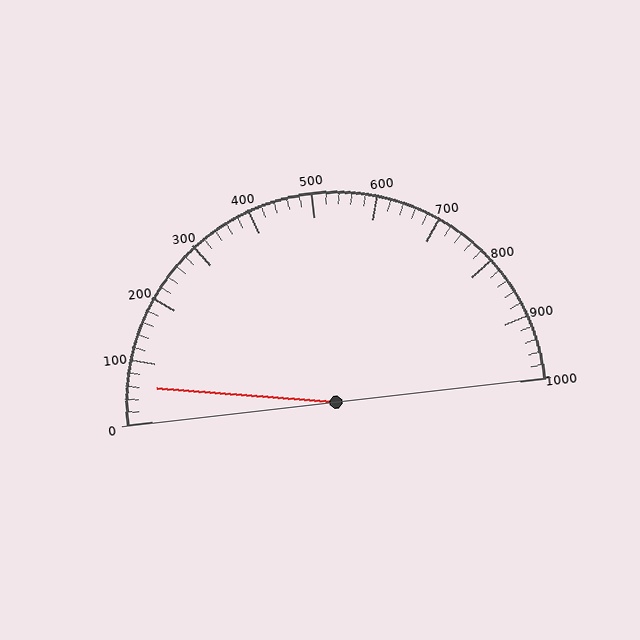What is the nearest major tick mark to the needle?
The nearest major tick mark is 100.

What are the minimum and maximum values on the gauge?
The gauge ranges from 0 to 1000.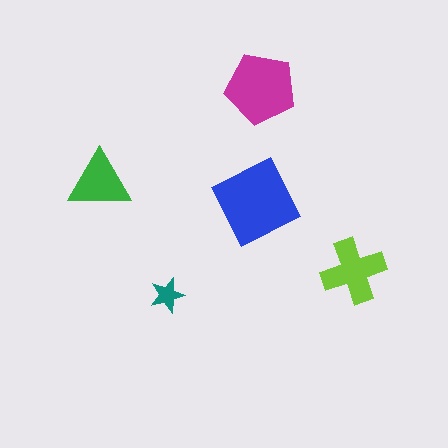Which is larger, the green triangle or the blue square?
The blue square.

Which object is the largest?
The blue square.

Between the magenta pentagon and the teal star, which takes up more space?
The magenta pentagon.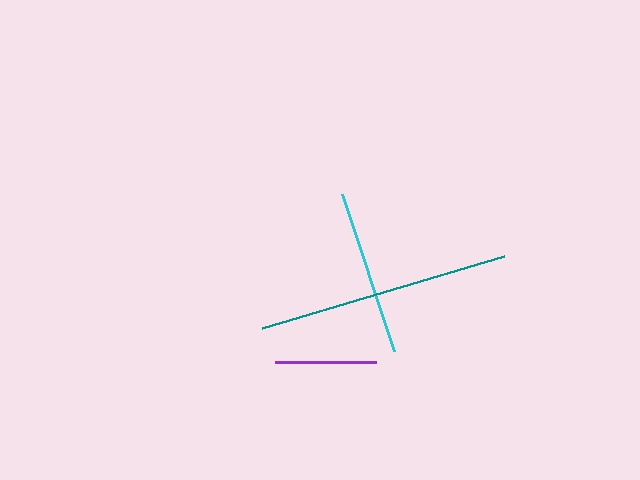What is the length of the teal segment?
The teal segment is approximately 252 pixels long.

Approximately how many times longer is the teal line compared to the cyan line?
The teal line is approximately 1.5 times the length of the cyan line.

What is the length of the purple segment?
The purple segment is approximately 101 pixels long.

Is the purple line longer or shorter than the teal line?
The teal line is longer than the purple line.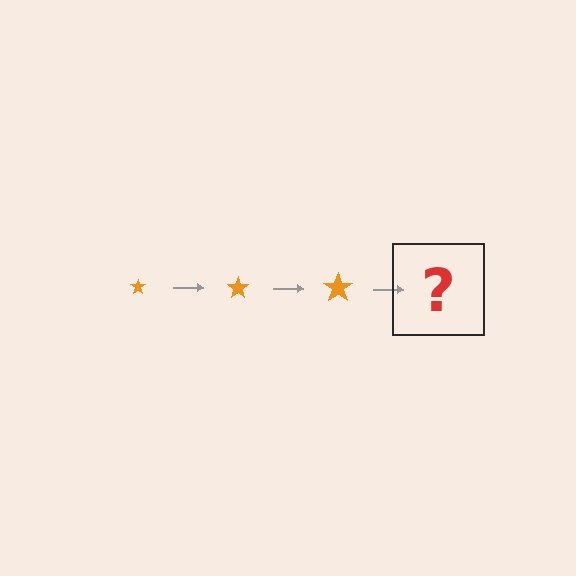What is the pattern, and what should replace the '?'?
The pattern is that the star gets progressively larger each step. The '?' should be an orange star, larger than the previous one.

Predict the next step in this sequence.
The next step is an orange star, larger than the previous one.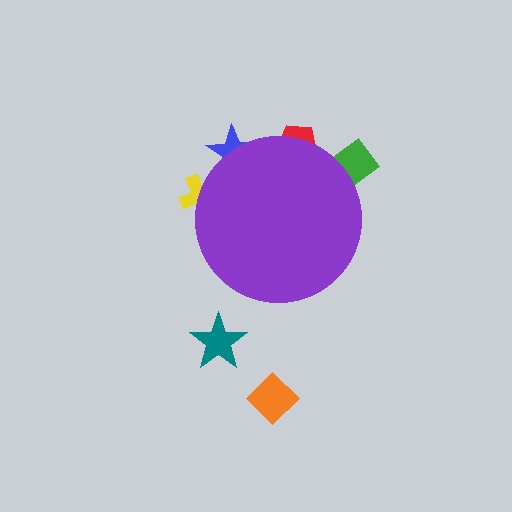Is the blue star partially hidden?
Yes, the blue star is partially hidden behind the purple circle.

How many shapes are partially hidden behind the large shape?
4 shapes are partially hidden.